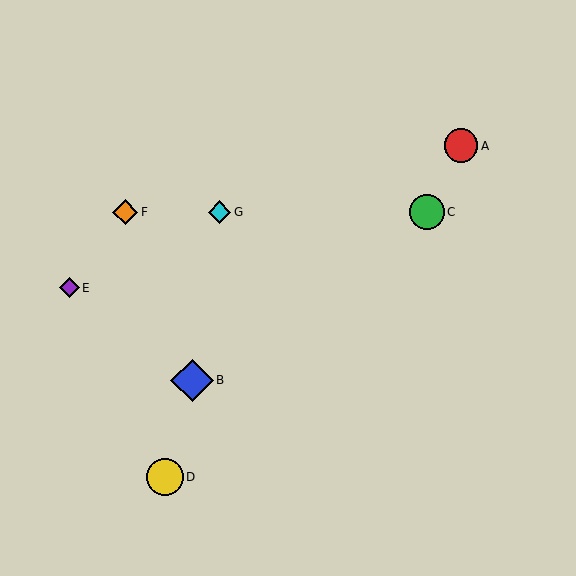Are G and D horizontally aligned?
No, G is at y≈212 and D is at y≈477.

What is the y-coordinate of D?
Object D is at y≈477.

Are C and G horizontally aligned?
Yes, both are at y≈212.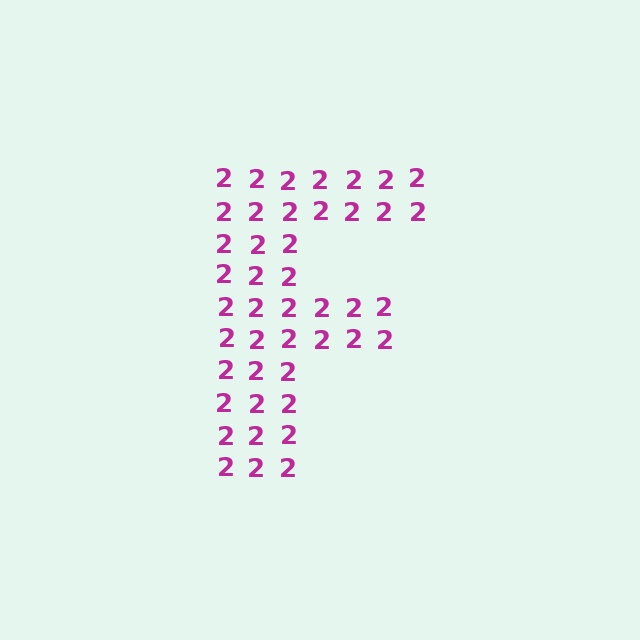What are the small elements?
The small elements are digit 2's.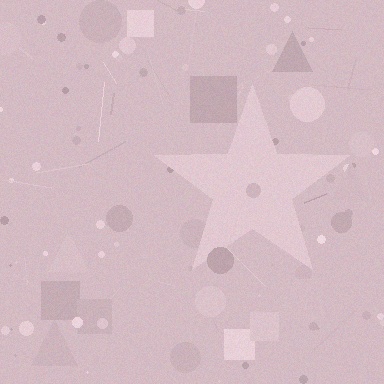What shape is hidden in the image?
A star is hidden in the image.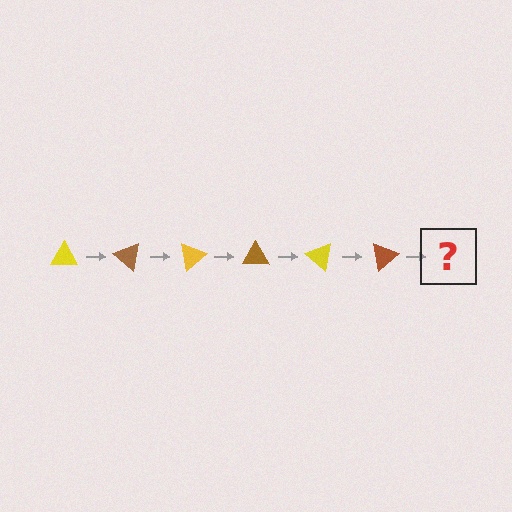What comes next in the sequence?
The next element should be a yellow triangle, rotated 240 degrees from the start.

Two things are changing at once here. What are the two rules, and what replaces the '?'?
The two rules are that it rotates 40 degrees each step and the color cycles through yellow and brown. The '?' should be a yellow triangle, rotated 240 degrees from the start.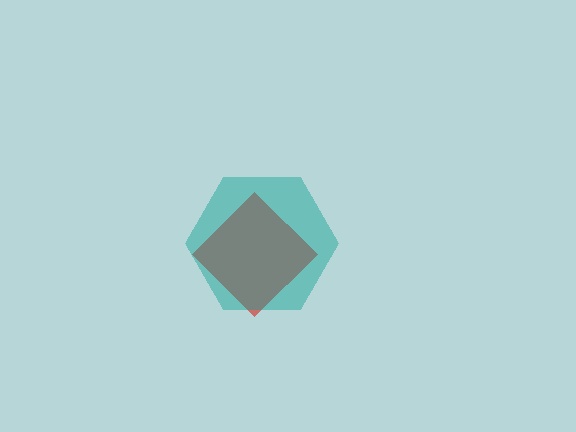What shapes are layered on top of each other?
The layered shapes are: a red diamond, a teal hexagon.